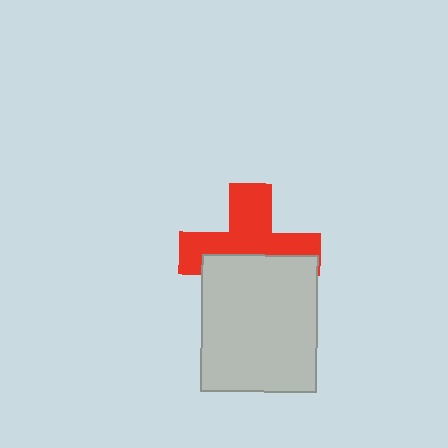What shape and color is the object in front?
The object in front is a light gray rectangle.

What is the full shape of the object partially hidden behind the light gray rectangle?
The partially hidden object is a red cross.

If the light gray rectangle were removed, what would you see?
You would see the complete red cross.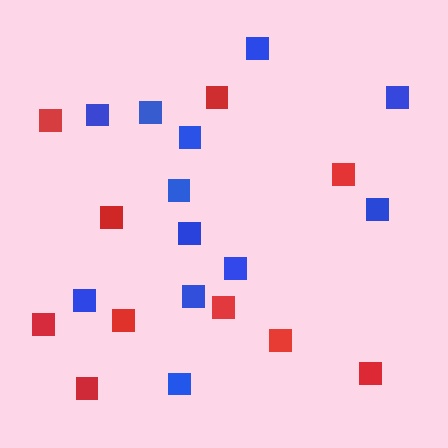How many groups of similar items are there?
There are 2 groups: one group of red squares (10) and one group of blue squares (12).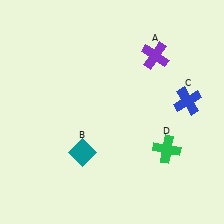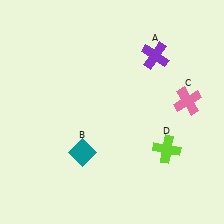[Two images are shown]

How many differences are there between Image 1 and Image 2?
There are 2 differences between the two images.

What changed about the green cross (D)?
In Image 1, D is green. In Image 2, it changed to lime.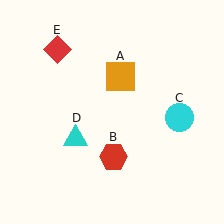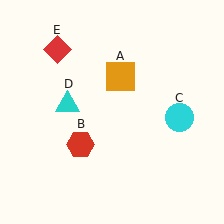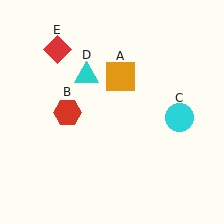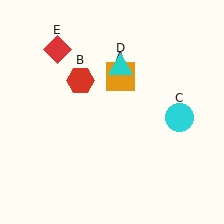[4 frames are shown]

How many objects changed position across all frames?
2 objects changed position: red hexagon (object B), cyan triangle (object D).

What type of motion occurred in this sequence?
The red hexagon (object B), cyan triangle (object D) rotated clockwise around the center of the scene.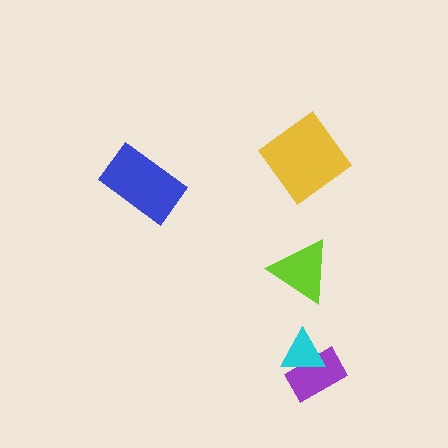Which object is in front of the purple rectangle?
The cyan triangle is in front of the purple rectangle.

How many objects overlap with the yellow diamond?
0 objects overlap with the yellow diamond.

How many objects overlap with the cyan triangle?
1 object overlaps with the cyan triangle.